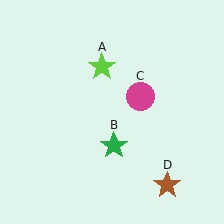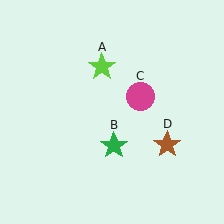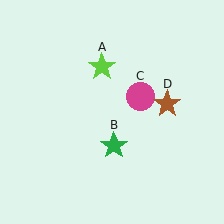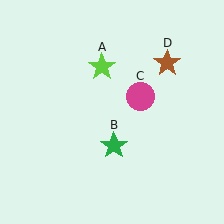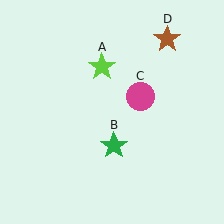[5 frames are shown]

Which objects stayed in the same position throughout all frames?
Lime star (object A) and green star (object B) and magenta circle (object C) remained stationary.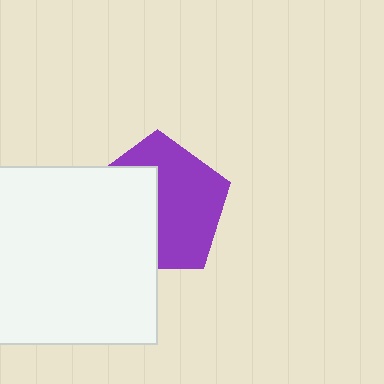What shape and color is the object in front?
The object in front is a white rectangle.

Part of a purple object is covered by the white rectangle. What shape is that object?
It is a pentagon.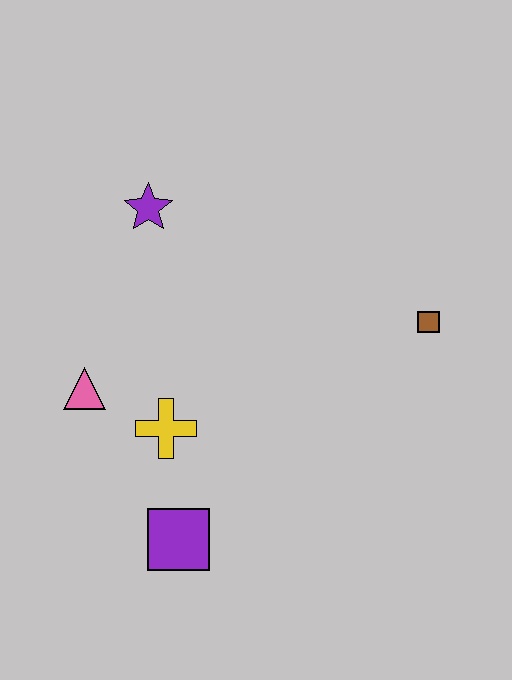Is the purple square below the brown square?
Yes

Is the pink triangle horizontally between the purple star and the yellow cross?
No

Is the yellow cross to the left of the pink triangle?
No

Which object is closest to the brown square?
The yellow cross is closest to the brown square.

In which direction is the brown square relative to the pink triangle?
The brown square is to the right of the pink triangle.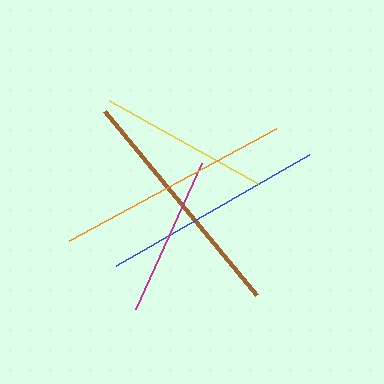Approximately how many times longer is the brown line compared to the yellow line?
The brown line is approximately 1.4 times the length of the yellow line.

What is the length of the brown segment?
The brown segment is approximately 239 pixels long.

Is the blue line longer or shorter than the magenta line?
The blue line is longer than the magenta line.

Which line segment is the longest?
The brown line is the longest at approximately 239 pixels.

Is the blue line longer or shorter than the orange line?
The orange line is longer than the blue line.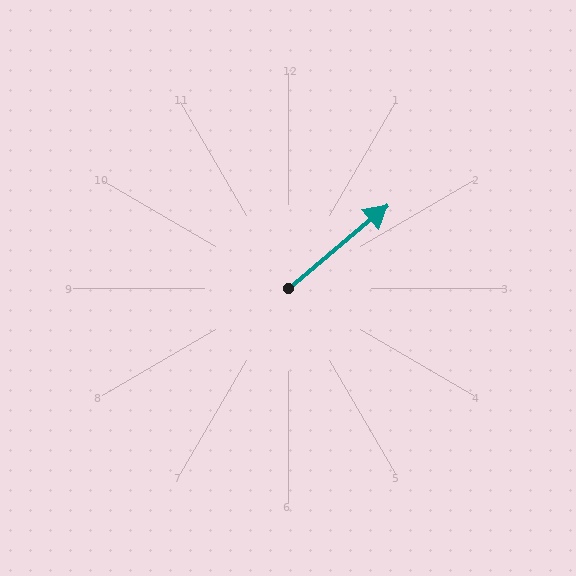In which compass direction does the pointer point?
Northeast.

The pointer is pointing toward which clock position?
Roughly 2 o'clock.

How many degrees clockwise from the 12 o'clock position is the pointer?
Approximately 50 degrees.